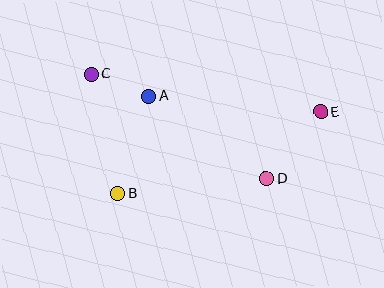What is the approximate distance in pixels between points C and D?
The distance between C and D is approximately 204 pixels.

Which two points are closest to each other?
Points A and C are closest to each other.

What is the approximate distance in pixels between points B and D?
The distance between B and D is approximately 149 pixels.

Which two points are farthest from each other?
Points C and E are farthest from each other.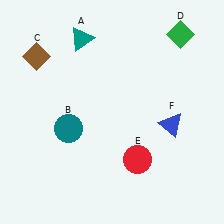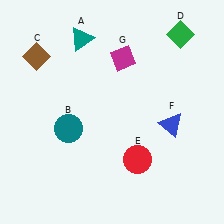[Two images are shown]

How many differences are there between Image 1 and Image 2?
There is 1 difference between the two images.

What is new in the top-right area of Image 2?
A magenta diamond (G) was added in the top-right area of Image 2.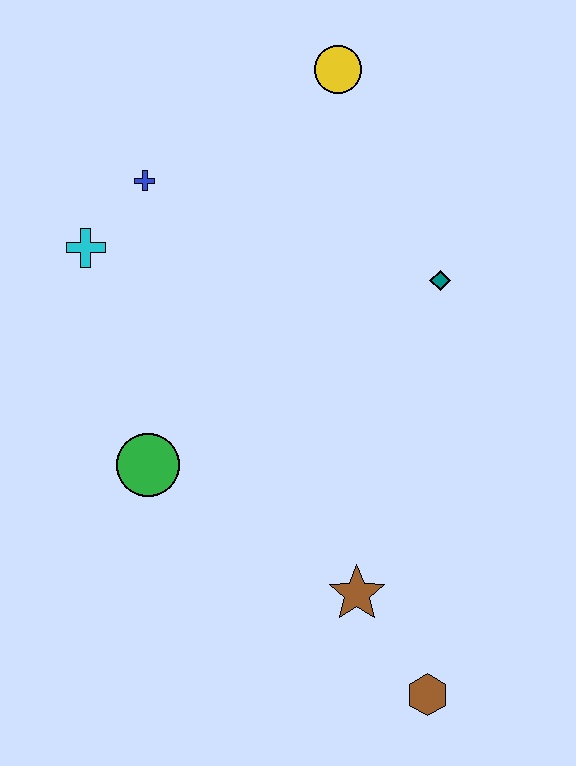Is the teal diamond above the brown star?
Yes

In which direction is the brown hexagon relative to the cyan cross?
The brown hexagon is below the cyan cross.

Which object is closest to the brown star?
The brown hexagon is closest to the brown star.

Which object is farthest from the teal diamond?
The brown hexagon is farthest from the teal diamond.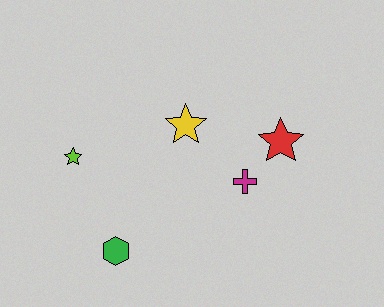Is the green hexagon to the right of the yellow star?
No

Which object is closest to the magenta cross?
The red star is closest to the magenta cross.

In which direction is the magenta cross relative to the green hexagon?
The magenta cross is to the right of the green hexagon.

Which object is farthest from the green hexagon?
The red star is farthest from the green hexagon.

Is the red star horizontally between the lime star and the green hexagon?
No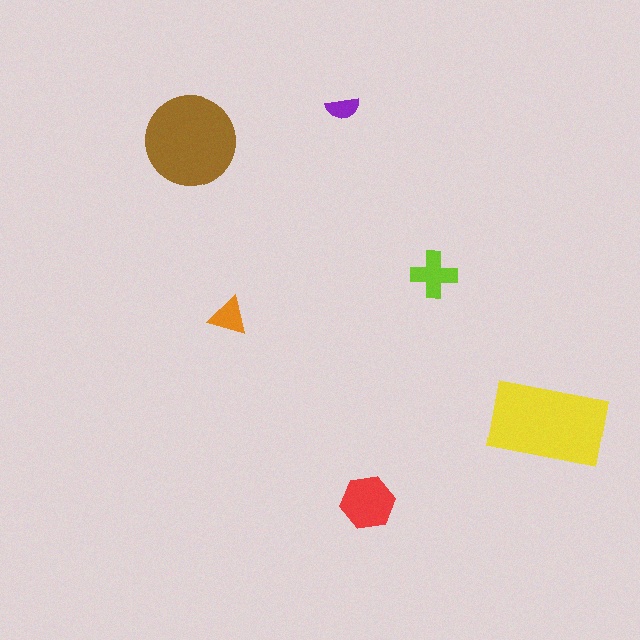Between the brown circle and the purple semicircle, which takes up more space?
The brown circle.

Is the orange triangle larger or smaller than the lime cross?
Smaller.